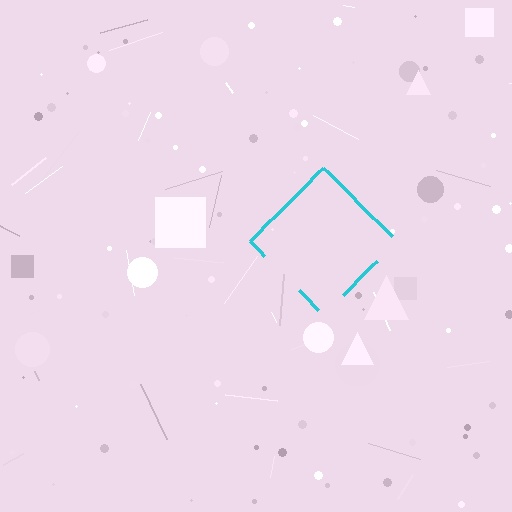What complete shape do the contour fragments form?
The contour fragments form a diamond.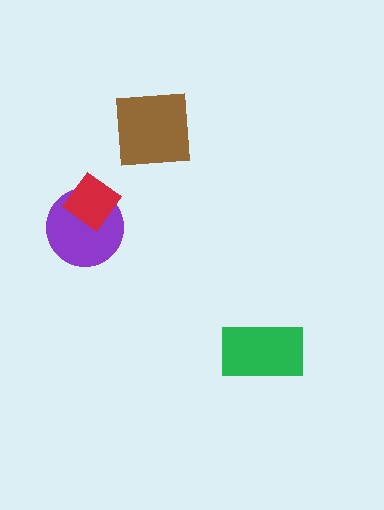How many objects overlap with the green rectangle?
0 objects overlap with the green rectangle.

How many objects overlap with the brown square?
0 objects overlap with the brown square.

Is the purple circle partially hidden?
Yes, it is partially covered by another shape.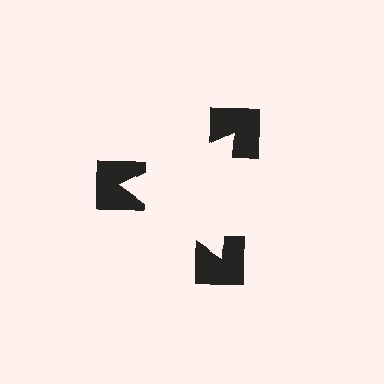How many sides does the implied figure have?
3 sides.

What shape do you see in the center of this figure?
An illusory triangle — its edges are inferred from the aligned wedge cuts in the notched squares, not physically drawn.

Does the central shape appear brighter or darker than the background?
It typically appears slightly brighter than the background, even though no actual brightness change is drawn.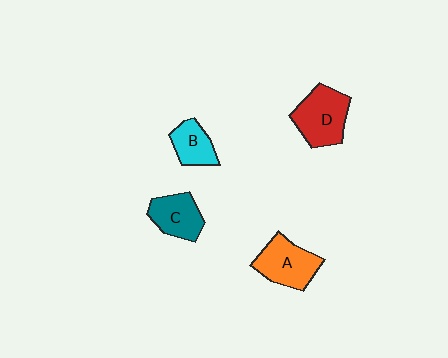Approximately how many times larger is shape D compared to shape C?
Approximately 1.4 times.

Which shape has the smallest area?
Shape B (cyan).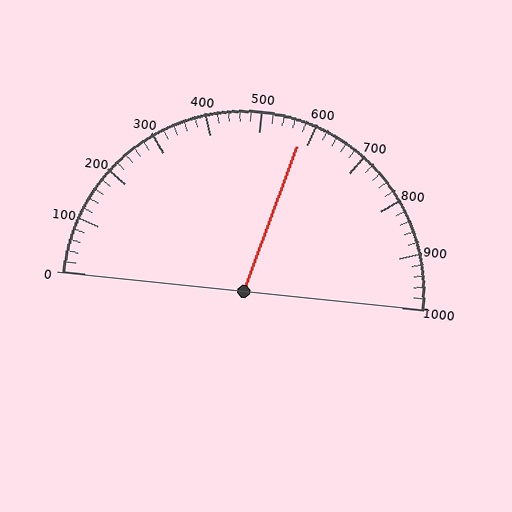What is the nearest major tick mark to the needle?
The nearest major tick mark is 600.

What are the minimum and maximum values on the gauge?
The gauge ranges from 0 to 1000.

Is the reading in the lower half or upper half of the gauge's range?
The reading is in the upper half of the range (0 to 1000).